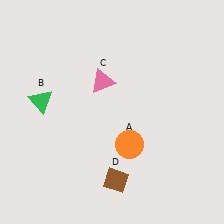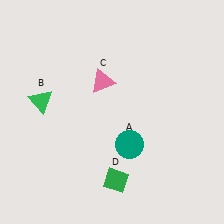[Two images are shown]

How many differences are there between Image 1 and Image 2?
There are 2 differences between the two images.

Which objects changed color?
A changed from orange to teal. D changed from brown to green.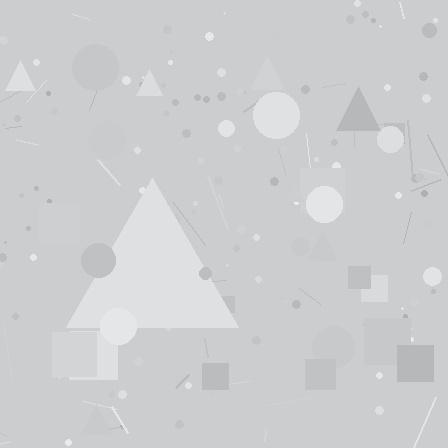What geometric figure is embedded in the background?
A triangle is embedded in the background.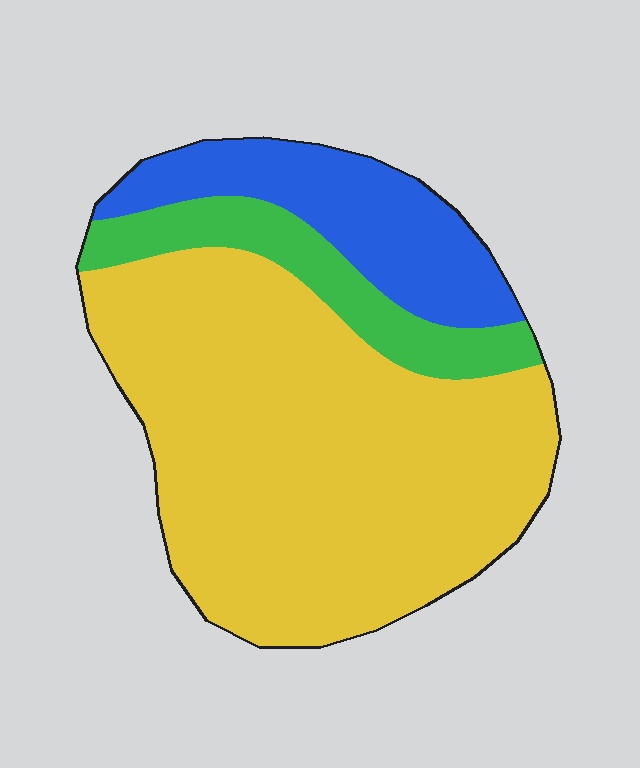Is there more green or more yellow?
Yellow.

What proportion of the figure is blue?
Blue covers roughly 20% of the figure.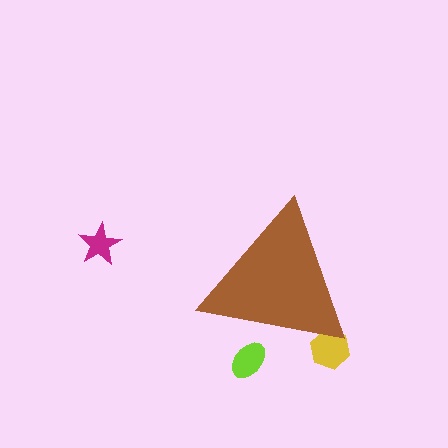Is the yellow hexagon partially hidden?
Yes, the yellow hexagon is partially hidden behind the brown triangle.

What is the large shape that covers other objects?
A brown triangle.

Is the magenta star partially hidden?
No, the magenta star is fully visible.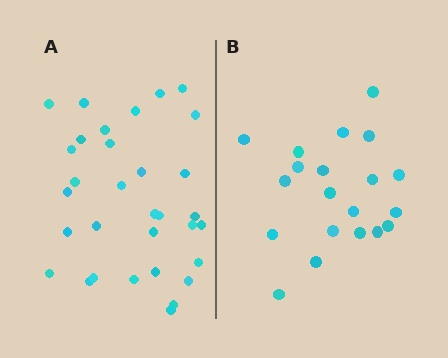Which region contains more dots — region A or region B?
Region A (the left region) has more dots.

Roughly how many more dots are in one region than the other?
Region A has roughly 12 or so more dots than region B.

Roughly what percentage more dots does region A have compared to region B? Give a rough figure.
About 60% more.